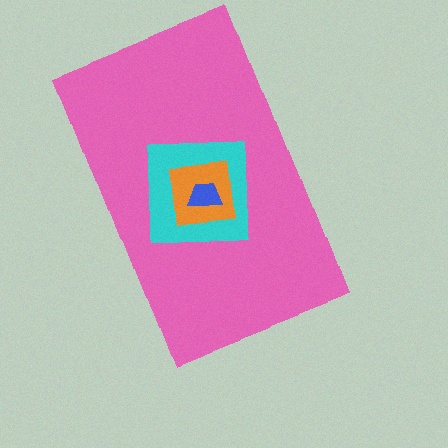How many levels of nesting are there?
4.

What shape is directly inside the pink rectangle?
The cyan square.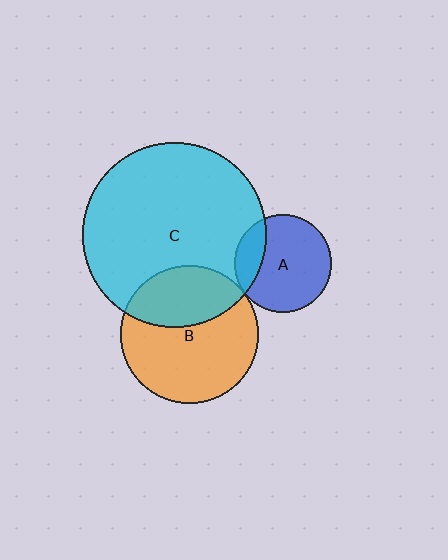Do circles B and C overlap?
Yes.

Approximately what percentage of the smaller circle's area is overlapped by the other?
Approximately 35%.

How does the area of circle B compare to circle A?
Approximately 2.0 times.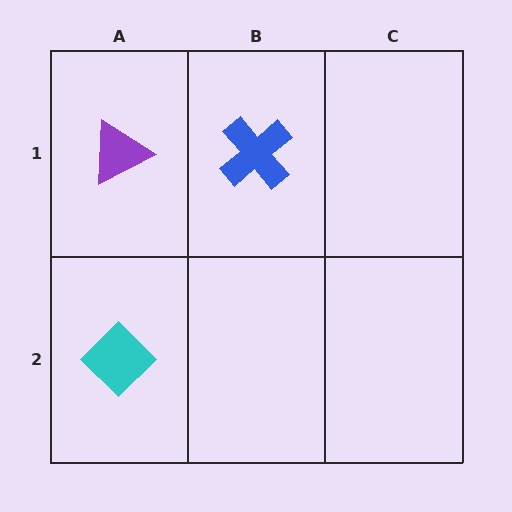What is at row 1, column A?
A purple triangle.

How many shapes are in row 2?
1 shape.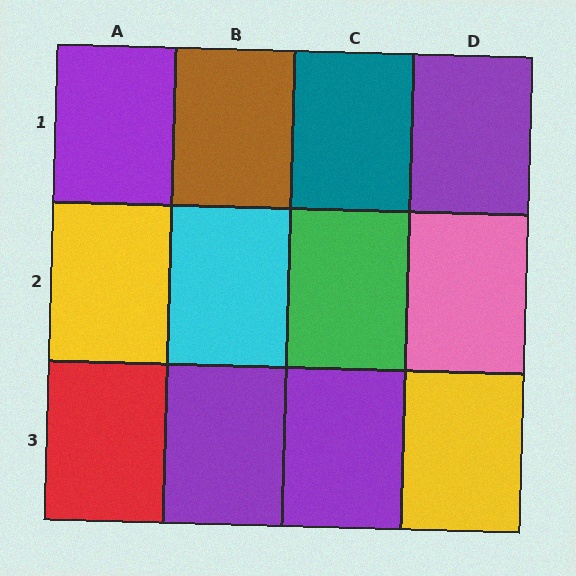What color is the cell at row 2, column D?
Pink.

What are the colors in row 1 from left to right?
Purple, brown, teal, purple.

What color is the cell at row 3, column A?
Red.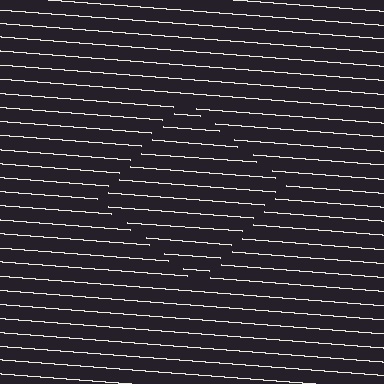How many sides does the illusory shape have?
4 sides — the line-ends trace a square.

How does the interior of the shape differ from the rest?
The interior of the shape contains the same grating, shifted by half a period — the contour is defined by the phase discontinuity where line-ends from the inner and outer gratings abut.